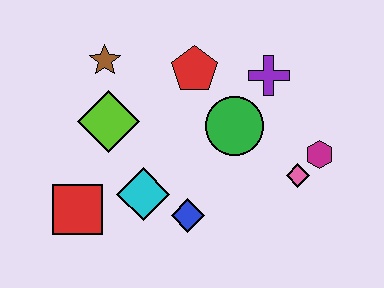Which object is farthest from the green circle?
The red square is farthest from the green circle.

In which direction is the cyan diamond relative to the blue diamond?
The cyan diamond is to the left of the blue diamond.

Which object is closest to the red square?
The cyan diamond is closest to the red square.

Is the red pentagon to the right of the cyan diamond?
Yes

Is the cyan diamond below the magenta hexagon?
Yes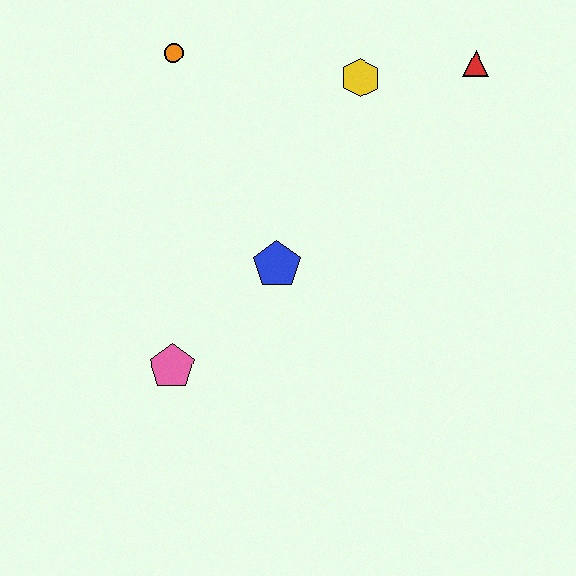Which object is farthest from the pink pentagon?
The red triangle is farthest from the pink pentagon.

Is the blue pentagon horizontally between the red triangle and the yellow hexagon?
No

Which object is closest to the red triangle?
The yellow hexagon is closest to the red triangle.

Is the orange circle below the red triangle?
No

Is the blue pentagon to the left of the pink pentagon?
No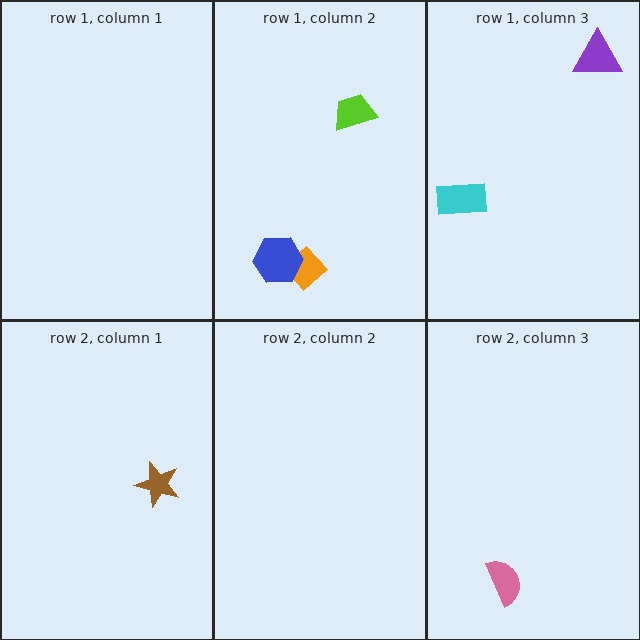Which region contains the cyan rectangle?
The row 1, column 3 region.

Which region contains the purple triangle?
The row 1, column 3 region.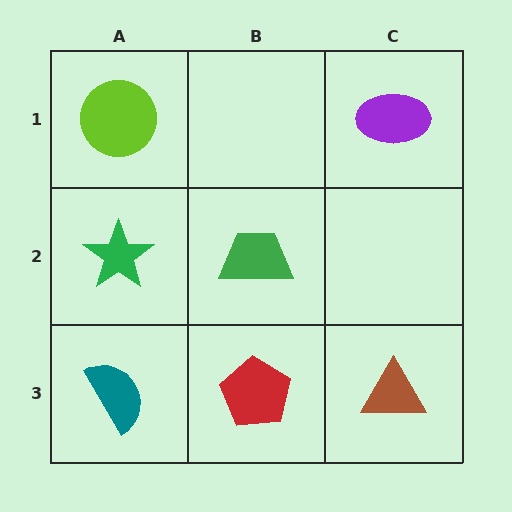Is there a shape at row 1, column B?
No, that cell is empty.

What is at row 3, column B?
A red pentagon.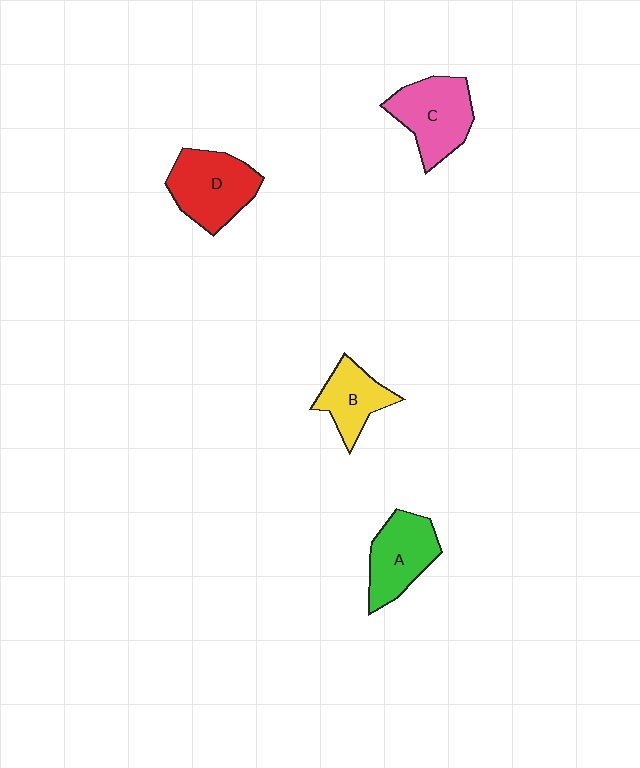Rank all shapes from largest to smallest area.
From largest to smallest: D (red), C (pink), A (green), B (yellow).